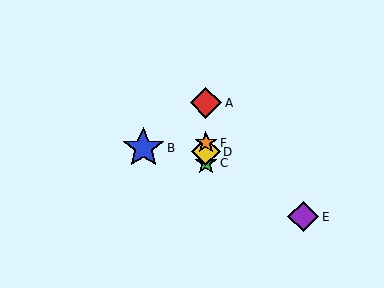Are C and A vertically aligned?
Yes, both are at x≈206.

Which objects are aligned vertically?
Objects A, C, D, F are aligned vertically.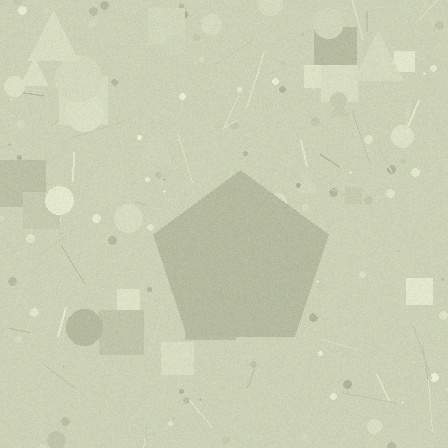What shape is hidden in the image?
A pentagon is hidden in the image.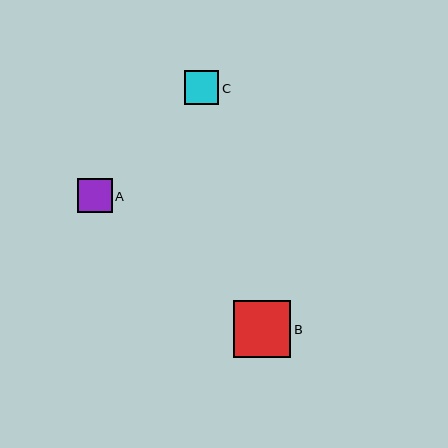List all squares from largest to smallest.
From largest to smallest: B, A, C.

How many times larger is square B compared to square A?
Square B is approximately 1.7 times the size of square A.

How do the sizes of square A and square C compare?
Square A and square C are approximately the same size.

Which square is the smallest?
Square C is the smallest with a size of approximately 34 pixels.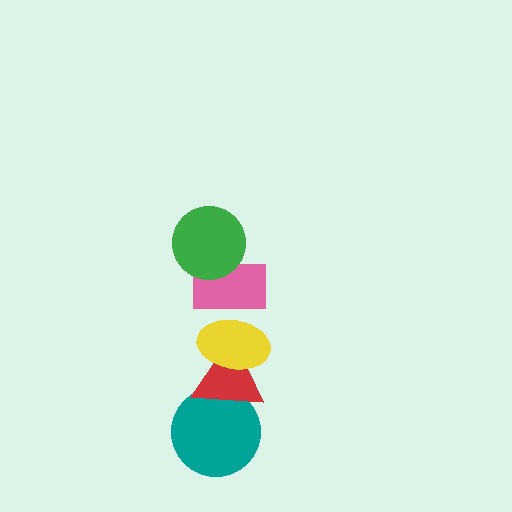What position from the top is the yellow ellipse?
The yellow ellipse is 3rd from the top.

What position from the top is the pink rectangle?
The pink rectangle is 2nd from the top.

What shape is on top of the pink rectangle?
The green circle is on top of the pink rectangle.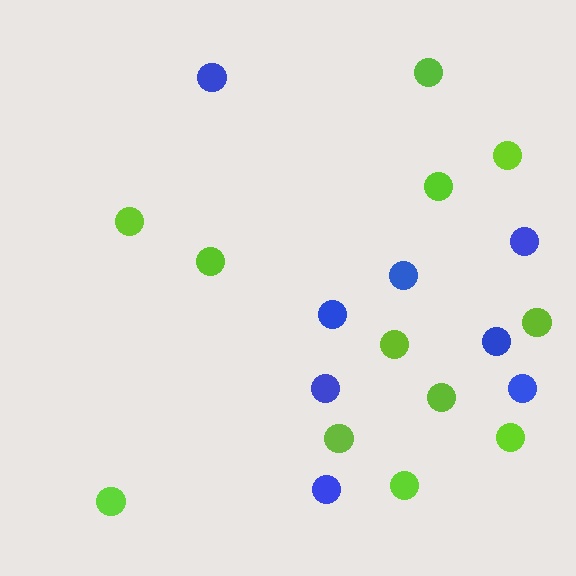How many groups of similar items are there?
There are 2 groups: one group of blue circles (8) and one group of lime circles (12).